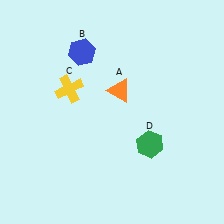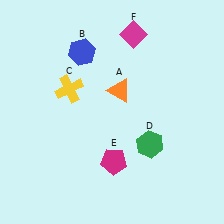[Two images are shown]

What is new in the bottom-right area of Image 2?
A magenta pentagon (E) was added in the bottom-right area of Image 2.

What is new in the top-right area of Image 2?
A magenta diamond (F) was added in the top-right area of Image 2.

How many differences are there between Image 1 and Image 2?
There are 2 differences between the two images.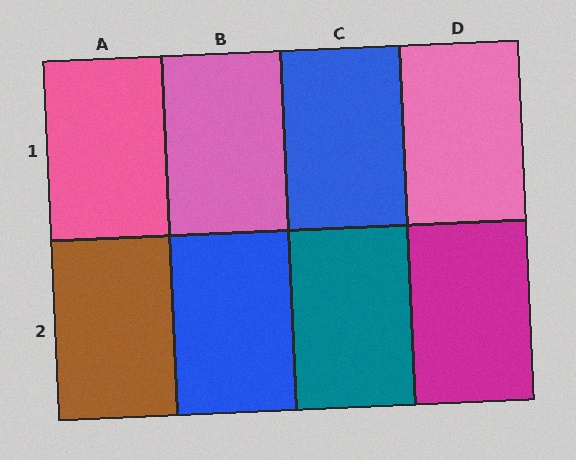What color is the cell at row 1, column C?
Blue.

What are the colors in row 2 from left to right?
Brown, blue, teal, magenta.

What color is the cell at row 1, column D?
Pink.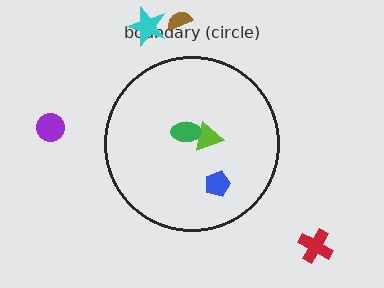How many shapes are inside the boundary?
3 inside, 4 outside.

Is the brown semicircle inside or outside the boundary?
Outside.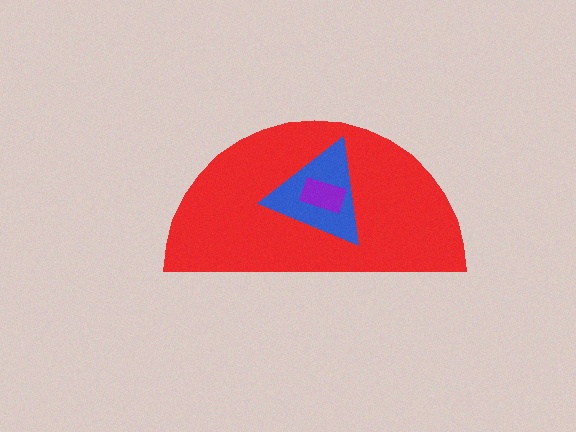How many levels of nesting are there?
3.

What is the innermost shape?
The purple rectangle.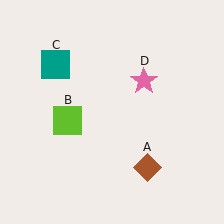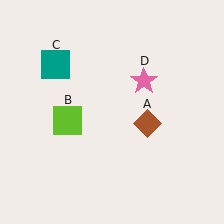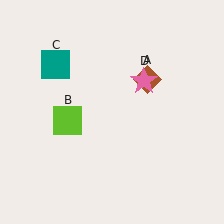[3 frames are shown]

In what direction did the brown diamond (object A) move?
The brown diamond (object A) moved up.